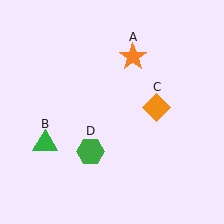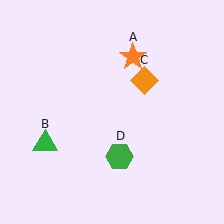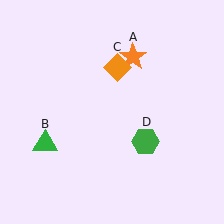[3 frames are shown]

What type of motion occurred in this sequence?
The orange diamond (object C), green hexagon (object D) rotated counterclockwise around the center of the scene.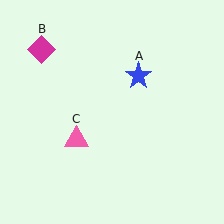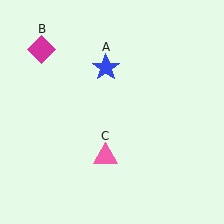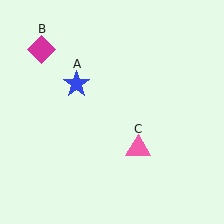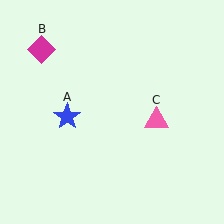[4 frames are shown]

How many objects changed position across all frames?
2 objects changed position: blue star (object A), pink triangle (object C).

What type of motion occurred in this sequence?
The blue star (object A), pink triangle (object C) rotated counterclockwise around the center of the scene.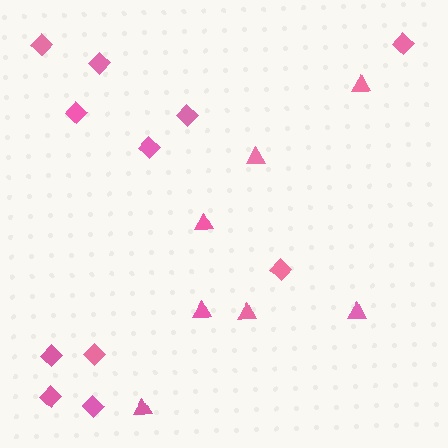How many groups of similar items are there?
There are 2 groups: one group of triangles (7) and one group of diamonds (11).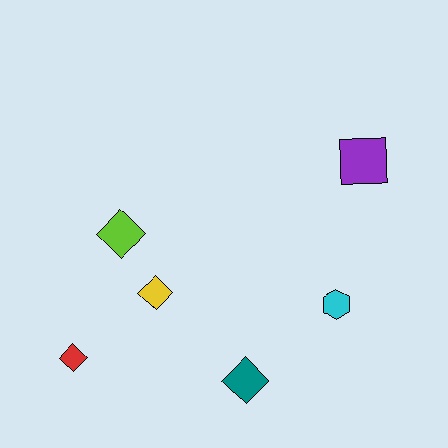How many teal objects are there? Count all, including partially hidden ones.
There is 1 teal object.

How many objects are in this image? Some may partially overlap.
There are 6 objects.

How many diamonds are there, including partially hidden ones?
There are 4 diamonds.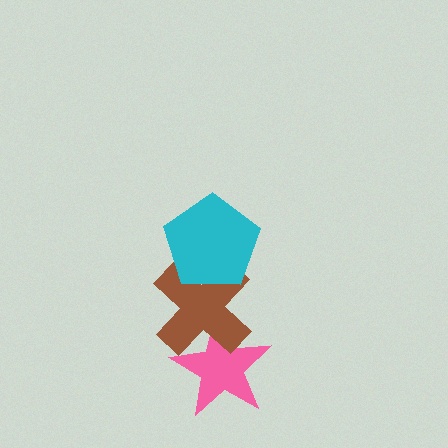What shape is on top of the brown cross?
The cyan pentagon is on top of the brown cross.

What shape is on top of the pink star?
The brown cross is on top of the pink star.